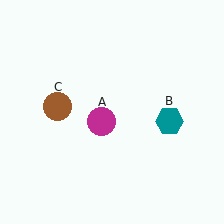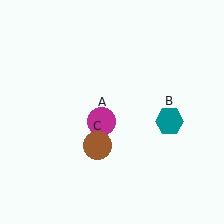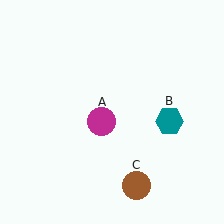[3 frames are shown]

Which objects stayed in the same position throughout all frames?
Magenta circle (object A) and teal hexagon (object B) remained stationary.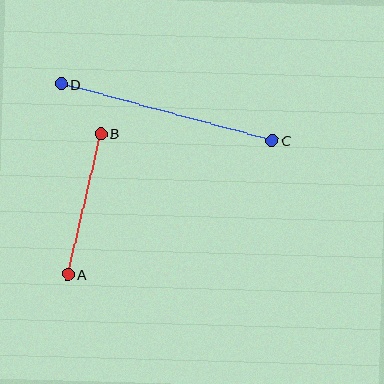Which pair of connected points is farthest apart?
Points C and D are farthest apart.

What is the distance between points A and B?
The distance is approximately 145 pixels.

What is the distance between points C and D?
The distance is approximately 218 pixels.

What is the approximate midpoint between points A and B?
The midpoint is at approximately (84, 204) pixels.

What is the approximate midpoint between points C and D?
The midpoint is at approximately (167, 112) pixels.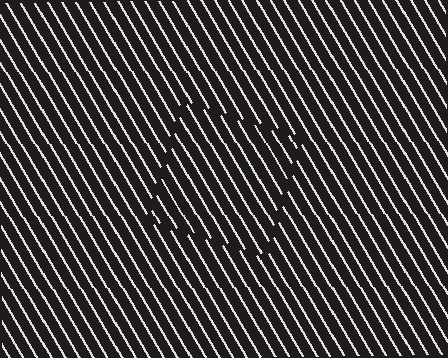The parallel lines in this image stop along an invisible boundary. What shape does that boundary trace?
An illusory square. The interior of the shape contains the same grating, shifted by half a period — the contour is defined by the phase discontinuity where line-ends from the inner and outer gratings abut.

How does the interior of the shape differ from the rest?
The interior of the shape contains the same grating, shifted by half a period — the contour is defined by the phase discontinuity where line-ends from the inner and outer gratings abut.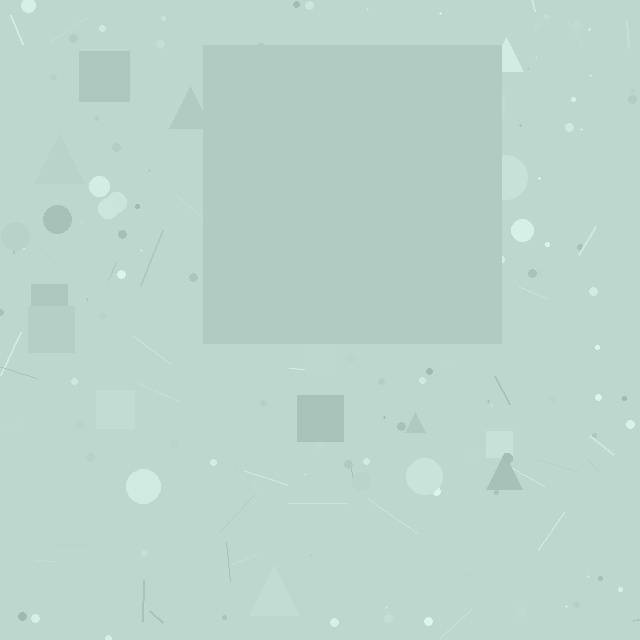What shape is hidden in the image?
A square is hidden in the image.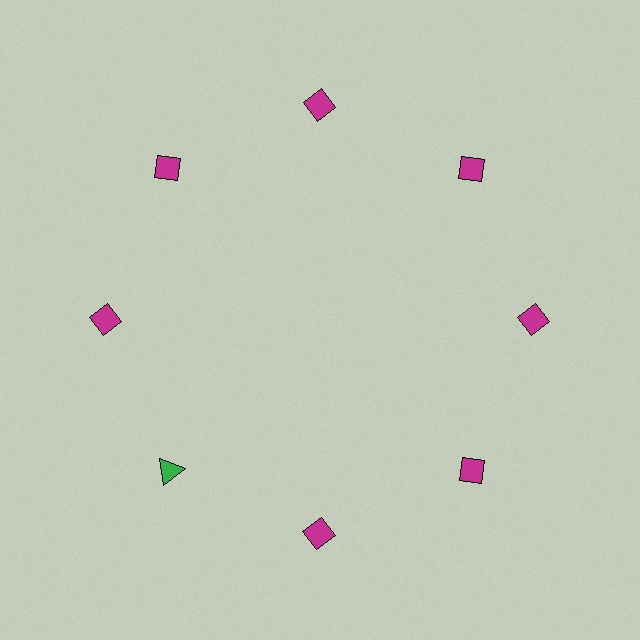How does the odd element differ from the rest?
It differs in both color (green instead of magenta) and shape (triangle instead of diamond).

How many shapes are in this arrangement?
There are 8 shapes arranged in a ring pattern.